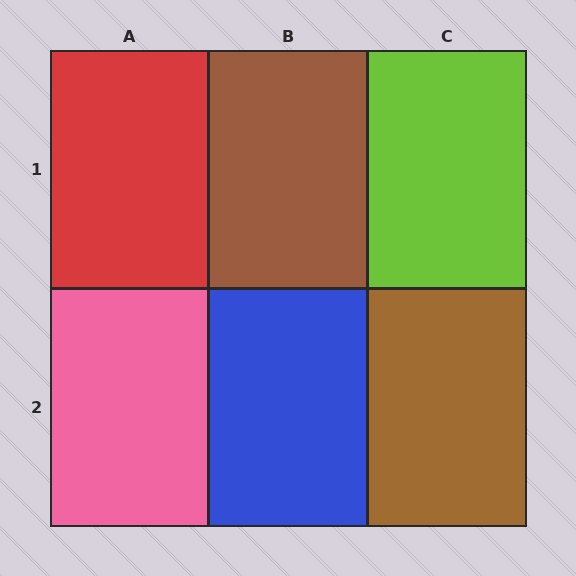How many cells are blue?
1 cell is blue.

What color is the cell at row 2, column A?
Pink.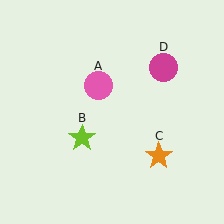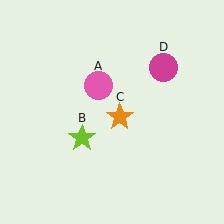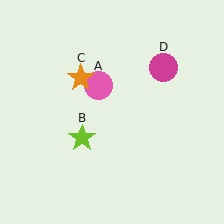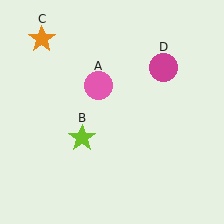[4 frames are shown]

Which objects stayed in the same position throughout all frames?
Pink circle (object A) and lime star (object B) and magenta circle (object D) remained stationary.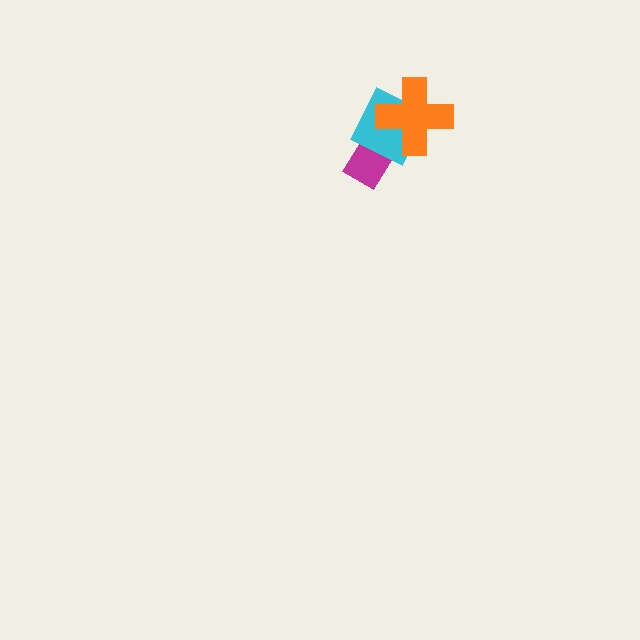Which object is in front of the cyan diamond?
The orange cross is in front of the cyan diamond.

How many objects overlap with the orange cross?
2 objects overlap with the orange cross.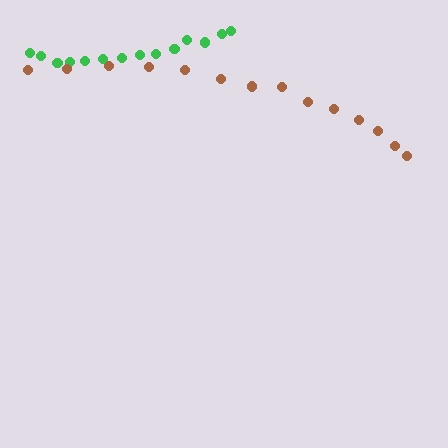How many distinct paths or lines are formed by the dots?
There are 2 distinct paths.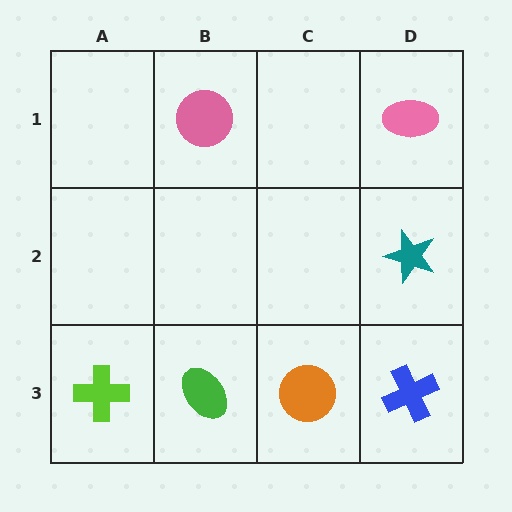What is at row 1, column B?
A pink circle.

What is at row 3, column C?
An orange circle.